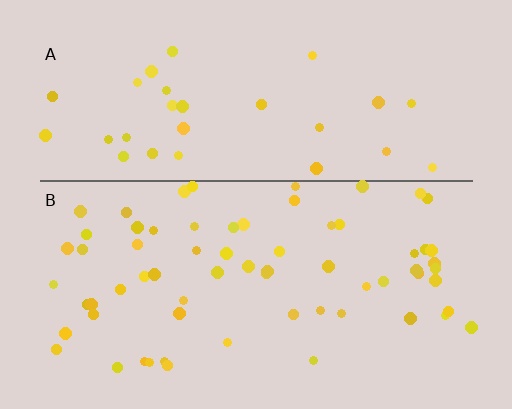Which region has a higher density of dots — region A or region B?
B (the bottom).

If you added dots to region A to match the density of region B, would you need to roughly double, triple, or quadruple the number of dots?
Approximately double.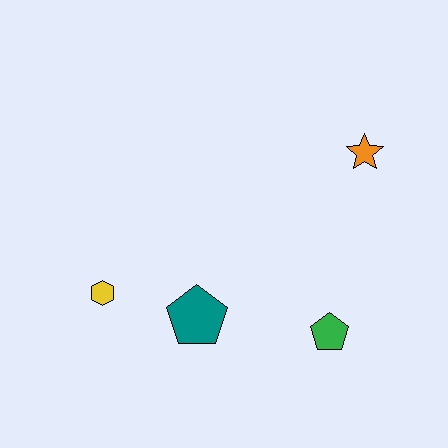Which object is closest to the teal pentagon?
The yellow hexagon is closest to the teal pentagon.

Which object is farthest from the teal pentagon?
The orange star is farthest from the teal pentagon.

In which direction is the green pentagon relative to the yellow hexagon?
The green pentagon is to the right of the yellow hexagon.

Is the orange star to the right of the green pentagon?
Yes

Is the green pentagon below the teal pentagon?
Yes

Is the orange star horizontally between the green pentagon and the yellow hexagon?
No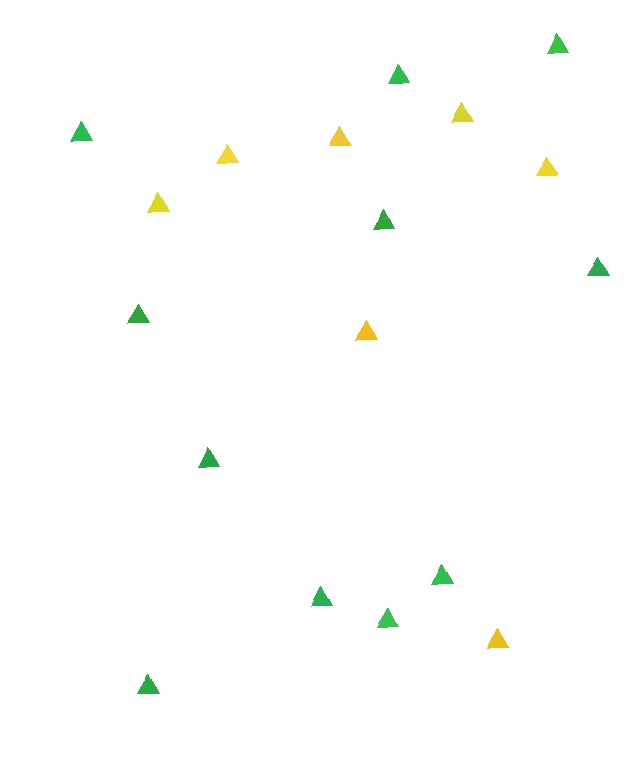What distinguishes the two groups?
There are 2 groups: one group of green triangles (11) and one group of yellow triangles (7).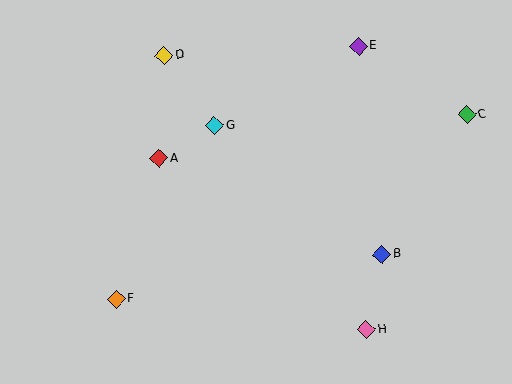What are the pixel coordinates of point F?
Point F is at (116, 299).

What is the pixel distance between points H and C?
The distance between H and C is 238 pixels.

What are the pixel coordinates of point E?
Point E is at (359, 46).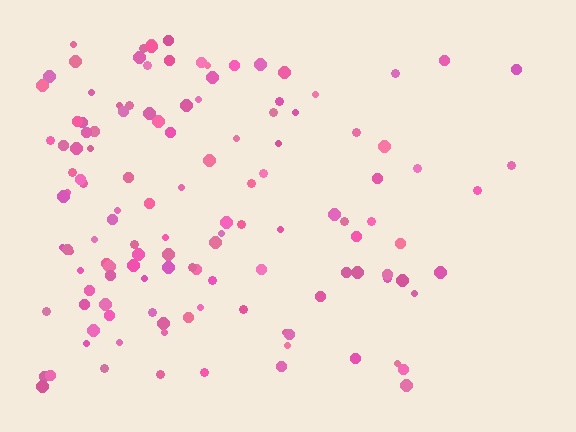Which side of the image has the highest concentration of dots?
The left.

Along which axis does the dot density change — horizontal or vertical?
Horizontal.